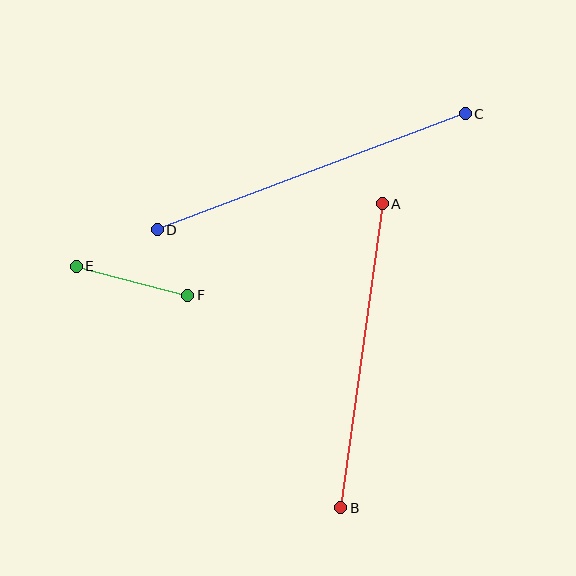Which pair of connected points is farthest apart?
Points C and D are farthest apart.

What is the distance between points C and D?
The distance is approximately 329 pixels.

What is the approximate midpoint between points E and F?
The midpoint is at approximately (132, 281) pixels.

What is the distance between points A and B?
The distance is approximately 307 pixels.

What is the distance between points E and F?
The distance is approximately 115 pixels.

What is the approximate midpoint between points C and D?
The midpoint is at approximately (311, 172) pixels.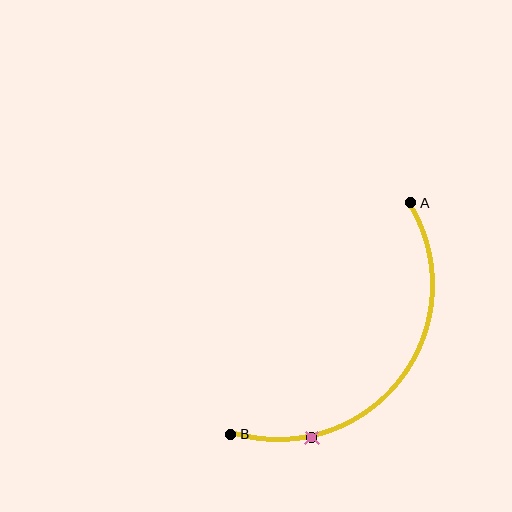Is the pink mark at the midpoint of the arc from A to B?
No. The pink mark lies on the arc but is closer to endpoint B. The arc midpoint would be at the point on the curve equidistant along the arc from both A and B.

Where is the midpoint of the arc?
The arc midpoint is the point on the curve farthest from the straight line joining A and B. It sits below and to the right of that line.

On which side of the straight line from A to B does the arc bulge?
The arc bulges below and to the right of the straight line connecting A and B.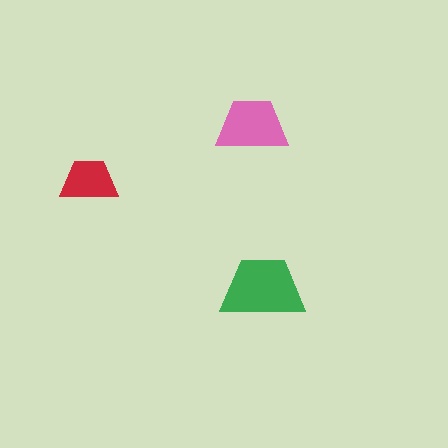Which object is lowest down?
The green trapezoid is bottommost.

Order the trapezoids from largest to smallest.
the green one, the pink one, the red one.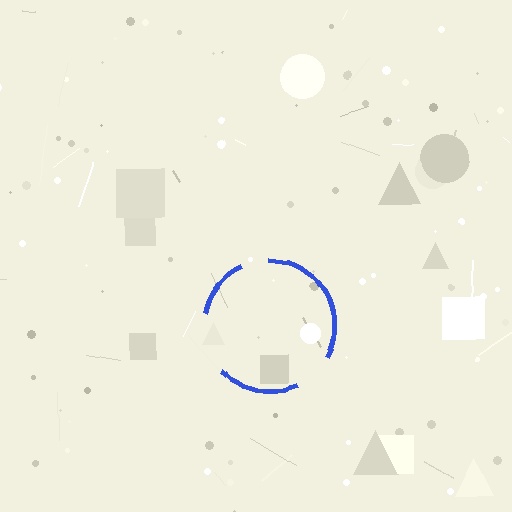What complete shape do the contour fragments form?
The contour fragments form a circle.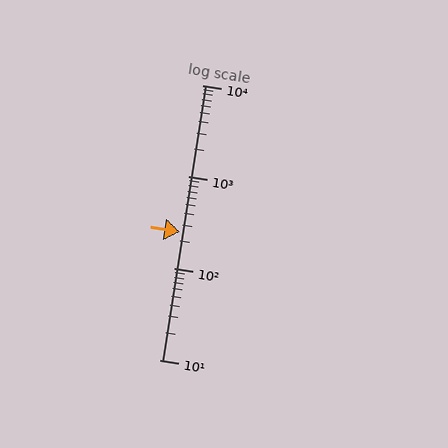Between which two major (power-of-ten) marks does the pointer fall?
The pointer is between 100 and 1000.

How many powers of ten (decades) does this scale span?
The scale spans 3 decades, from 10 to 10000.